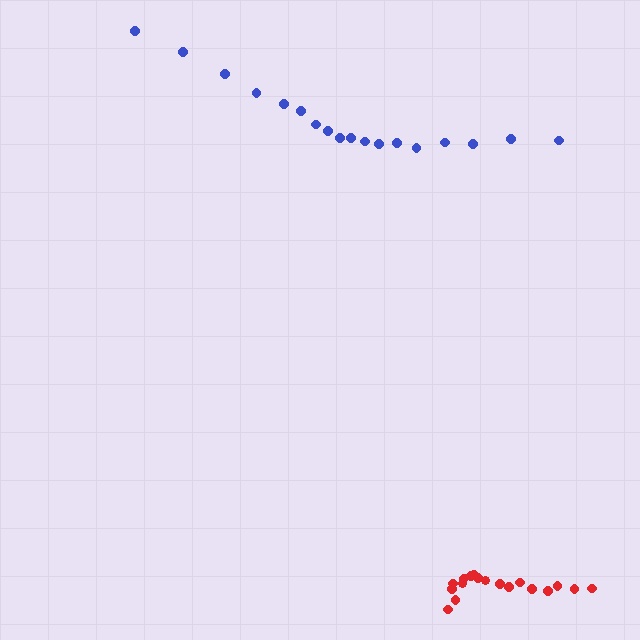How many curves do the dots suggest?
There are 2 distinct paths.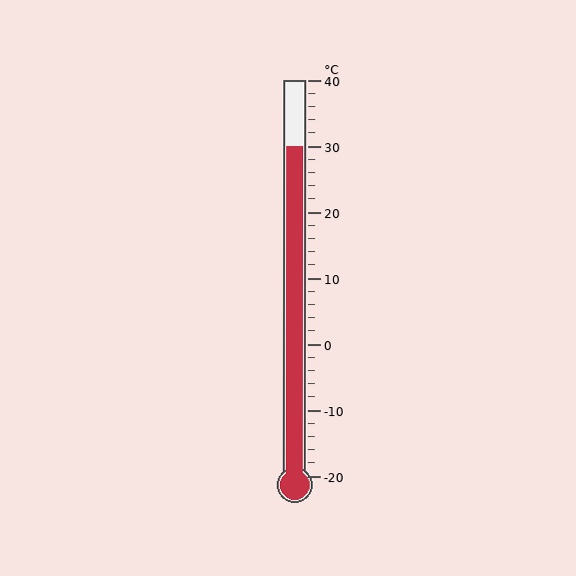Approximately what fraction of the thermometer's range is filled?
The thermometer is filled to approximately 85% of its range.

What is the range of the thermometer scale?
The thermometer scale ranges from -20°C to 40°C.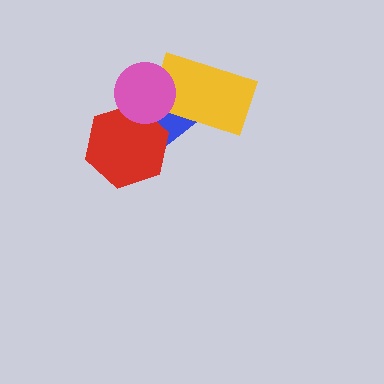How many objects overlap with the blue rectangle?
3 objects overlap with the blue rectangle.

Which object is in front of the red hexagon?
The pink circle is in front of the red hexagon.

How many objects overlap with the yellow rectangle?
2 objects overlap with the yellow rectangle.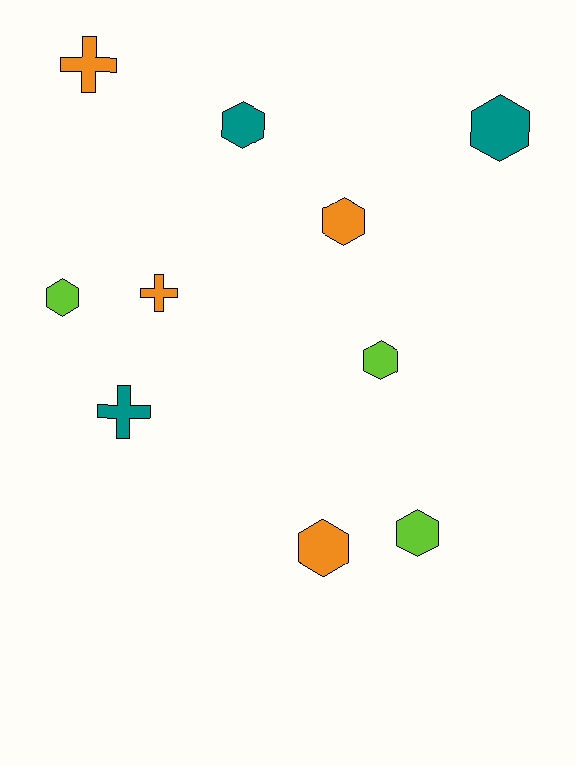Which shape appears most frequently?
Hexagon, with 7 objects.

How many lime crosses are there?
There are no lime crosses.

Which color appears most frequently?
Orange, with 4 objects.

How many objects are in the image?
There are 10 objects.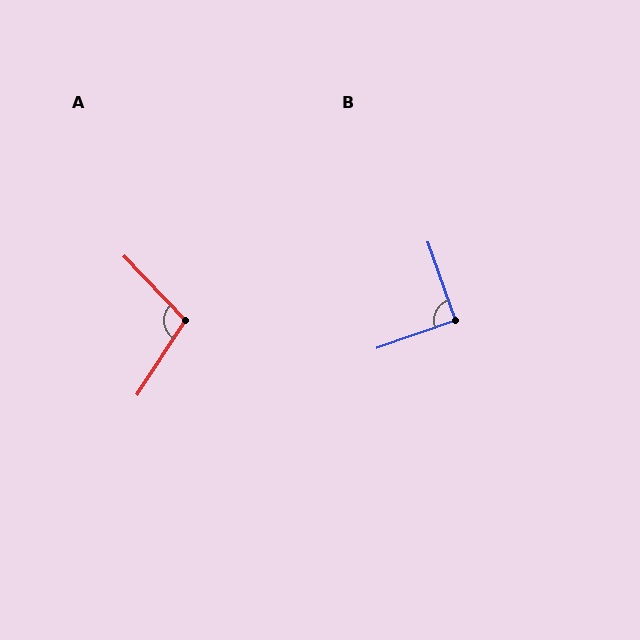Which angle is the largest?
A, at approximately 103 degrees.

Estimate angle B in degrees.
Approximately 90 degrees.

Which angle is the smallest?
B, at approximately 90 degrees.